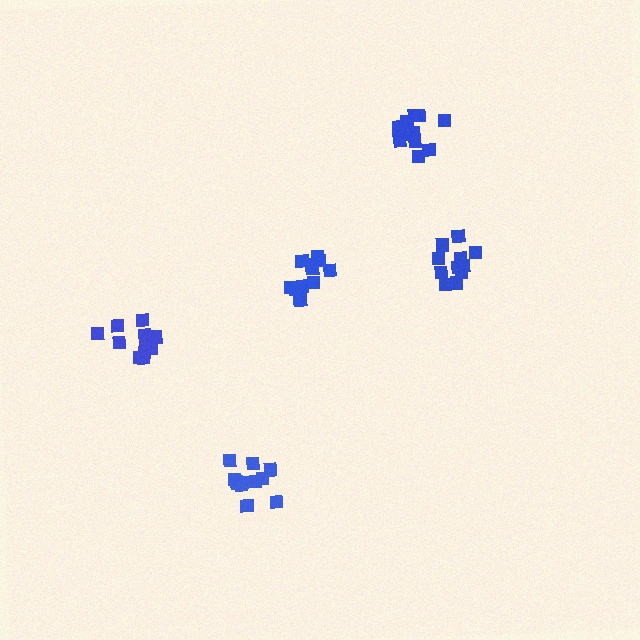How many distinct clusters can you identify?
There are 5 distinct clusters.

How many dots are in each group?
Group 1: 12 dots, Group 2: 11 dots, Group 3: 11 dots, Group 4: 12 dots, Group 5: 14 dots (60 total).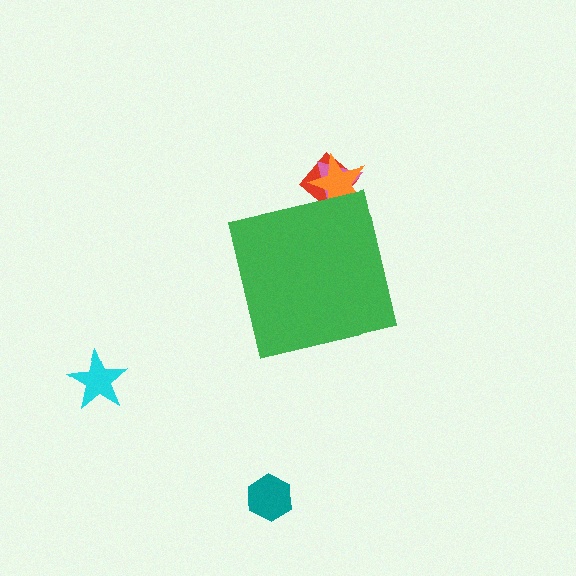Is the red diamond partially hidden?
Yes, the red diamond is partially hidden behind the green square.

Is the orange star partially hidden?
Yes, the orange star is partially hidden behind the green square.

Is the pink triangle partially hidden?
Yes, the pink triangle is partially hidden behind the green square.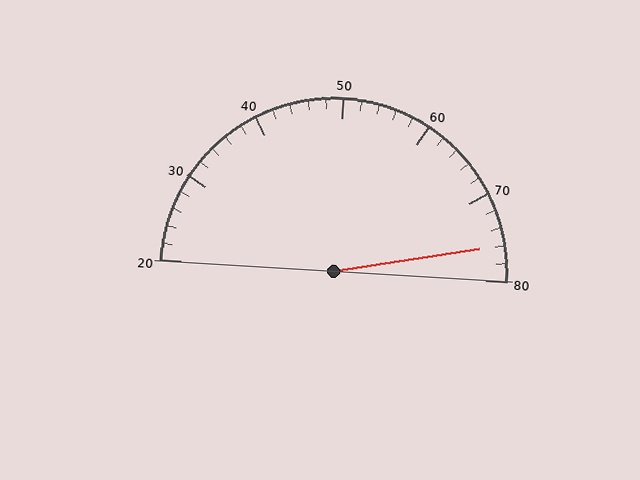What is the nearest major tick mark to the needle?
The nearest major tick mark is 80.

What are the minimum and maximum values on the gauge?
The gauge ranges from 20 to 80.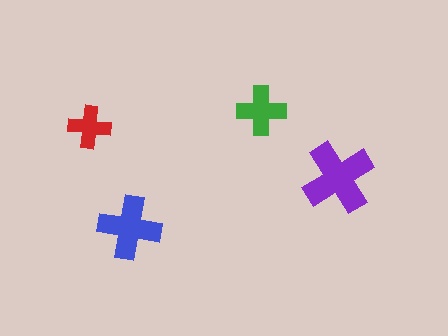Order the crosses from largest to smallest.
the purple one, the blue one, the green one, the red one.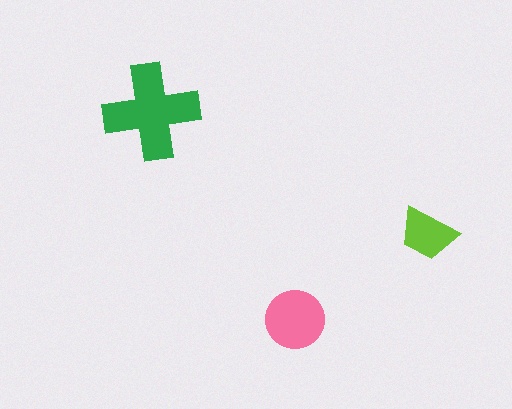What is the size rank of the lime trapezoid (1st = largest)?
3rd.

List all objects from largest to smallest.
The green cross, the pink circle, the lime trapezoid.